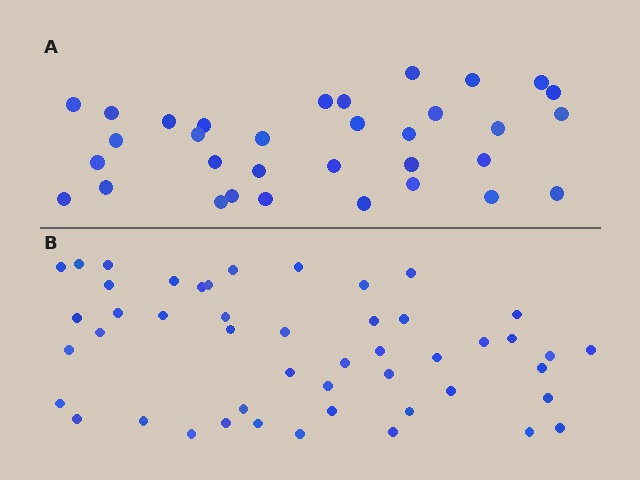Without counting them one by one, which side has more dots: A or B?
Region B (the bottom region) has more dots.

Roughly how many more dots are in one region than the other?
Region B has approximately 15 more dots than region A.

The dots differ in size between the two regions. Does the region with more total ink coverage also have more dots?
No. Region A has more total ink coverage because its dots are larger, but region B actually contains more individual dots. Total area can be misleading — the number of items is what matters here.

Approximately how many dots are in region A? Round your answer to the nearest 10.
About 30 dots. (The exact count is 33, which rounds to 30.)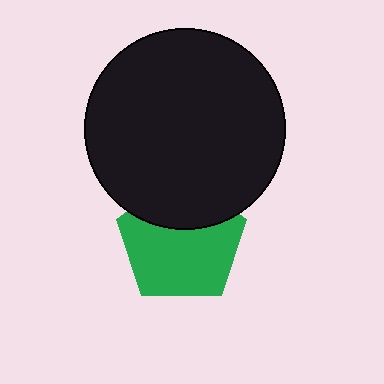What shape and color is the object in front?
The object in front is a black circle.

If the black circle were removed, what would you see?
You would see the complete green pentagon.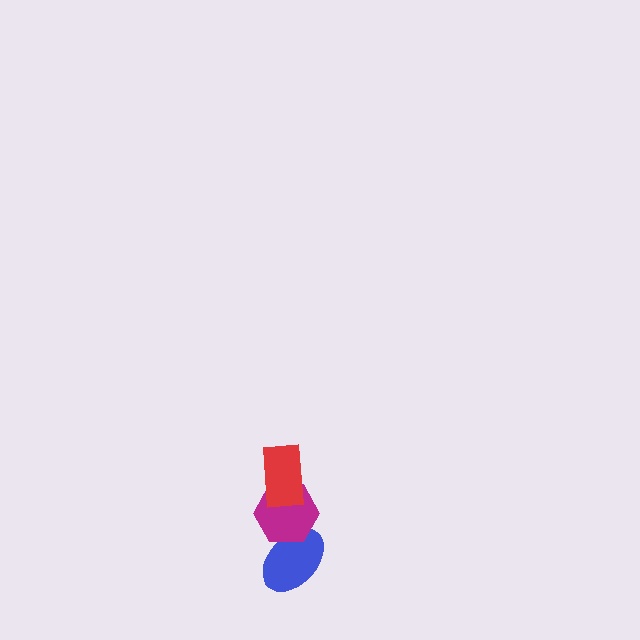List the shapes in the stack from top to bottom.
From top to bottom: the red rectangle, the magenta hexagon, the blue ellipse.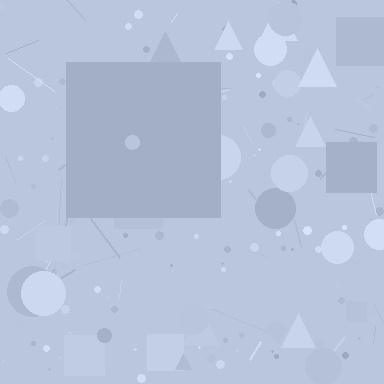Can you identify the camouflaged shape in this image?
The camouflaged shape is a square.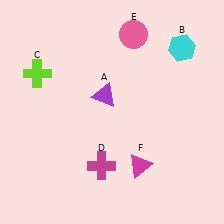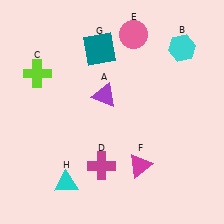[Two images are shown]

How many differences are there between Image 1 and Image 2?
There are 2 differences between the two images.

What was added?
A teal square (G), a cyan triangle (H) were added in Image 2.